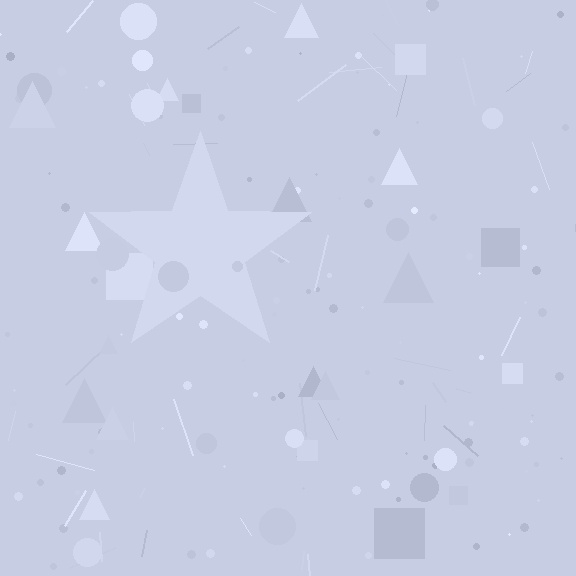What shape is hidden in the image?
A star is hidden in the image.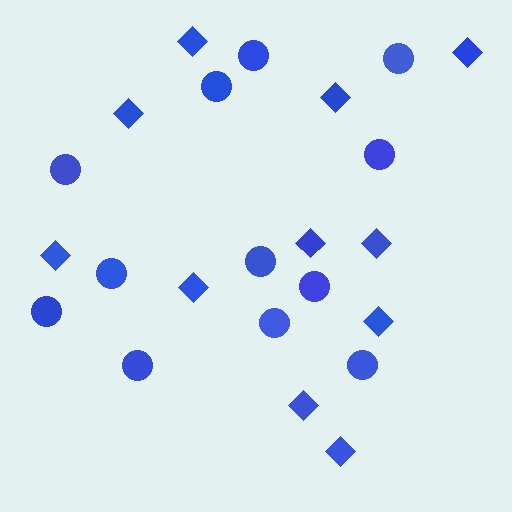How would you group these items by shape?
There are 2 groups: one group of circles (12) and one group of diamonds (11).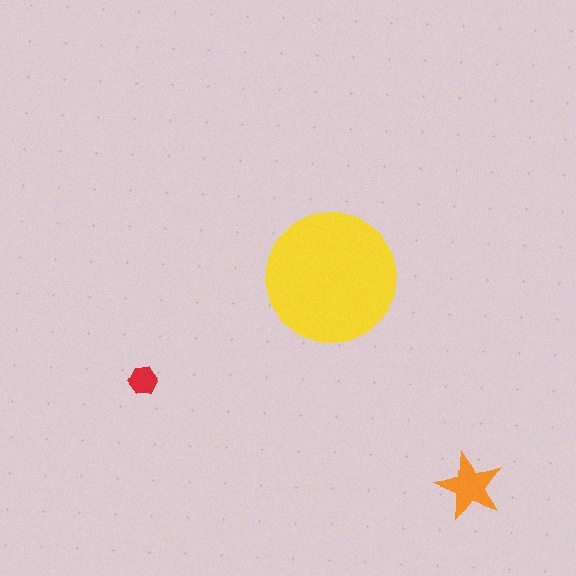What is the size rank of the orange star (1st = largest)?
2nd.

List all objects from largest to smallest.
The yellow circle, the orange star, the red hexagon.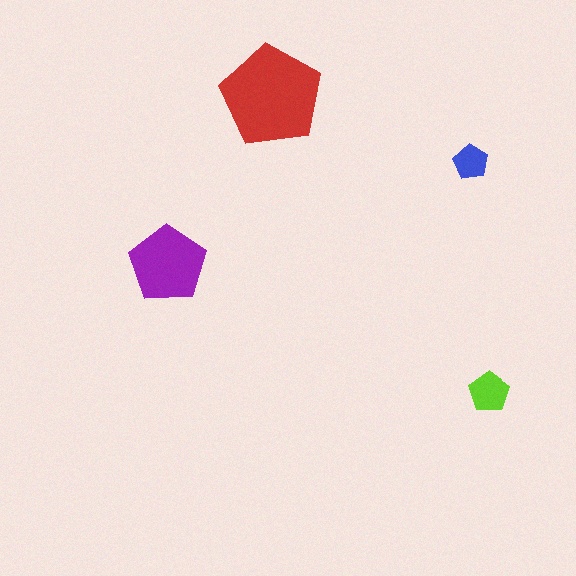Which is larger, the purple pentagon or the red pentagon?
The red one.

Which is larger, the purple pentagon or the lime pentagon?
The purple one.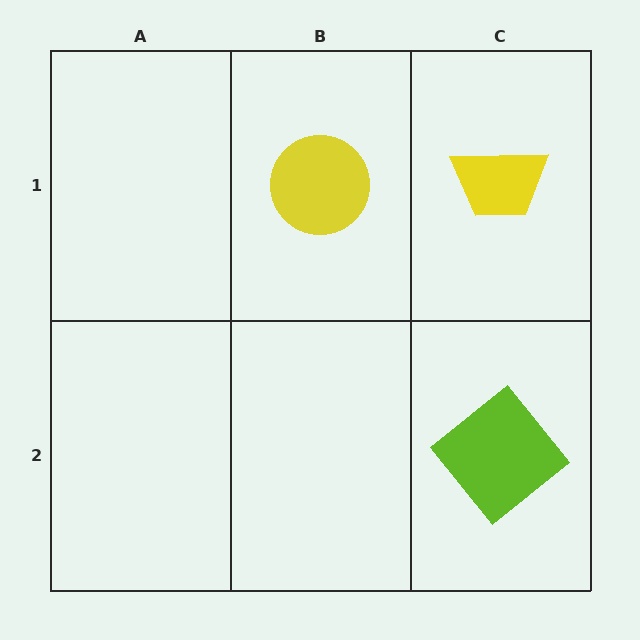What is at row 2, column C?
A lime diamond.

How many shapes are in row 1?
2 shapes.